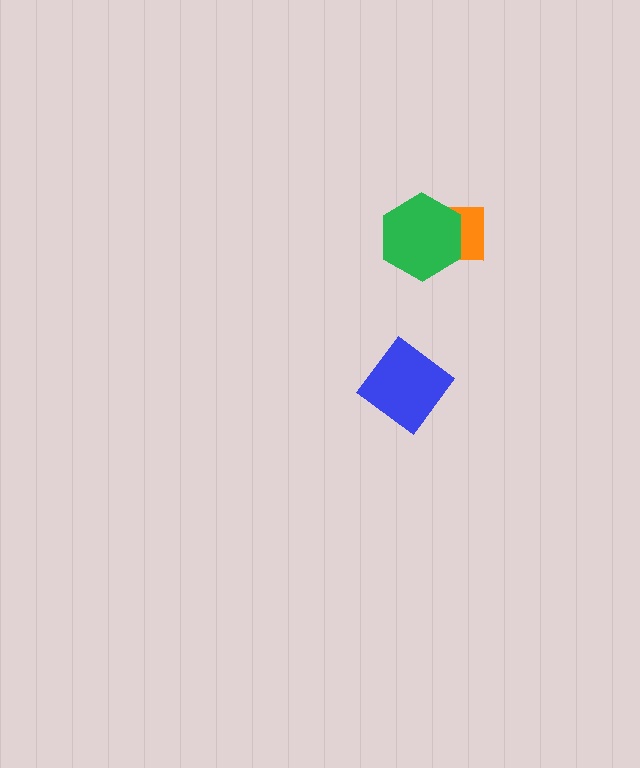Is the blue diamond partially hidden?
No, no other shape covers it.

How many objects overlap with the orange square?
1 object overlaps with the orange square.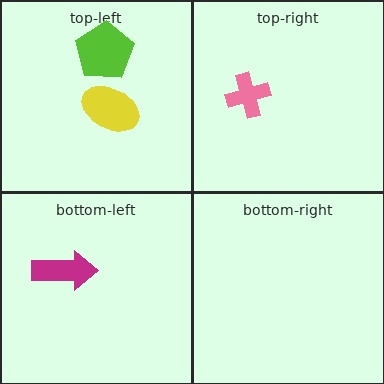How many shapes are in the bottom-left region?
1.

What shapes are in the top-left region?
The yellow ellipse, the lime pentagon.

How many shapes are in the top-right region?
1.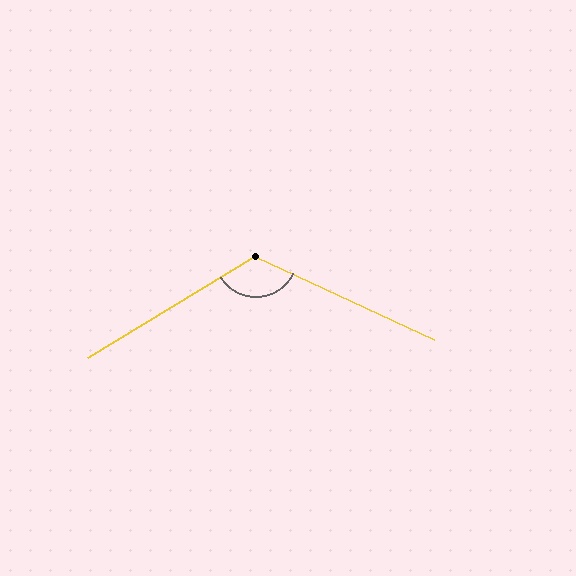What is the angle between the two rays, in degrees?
Approximately 124 degrees.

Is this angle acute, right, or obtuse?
It is obtuse.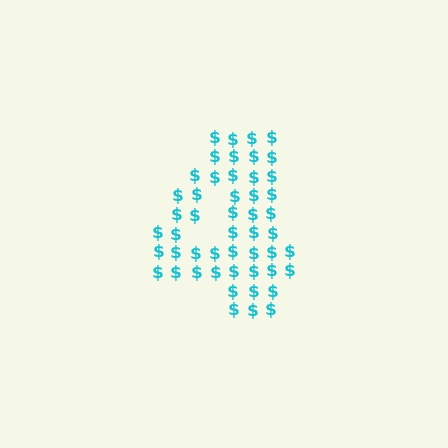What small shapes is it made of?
It is made of small dollar signs.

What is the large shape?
The large shape is the digit 4.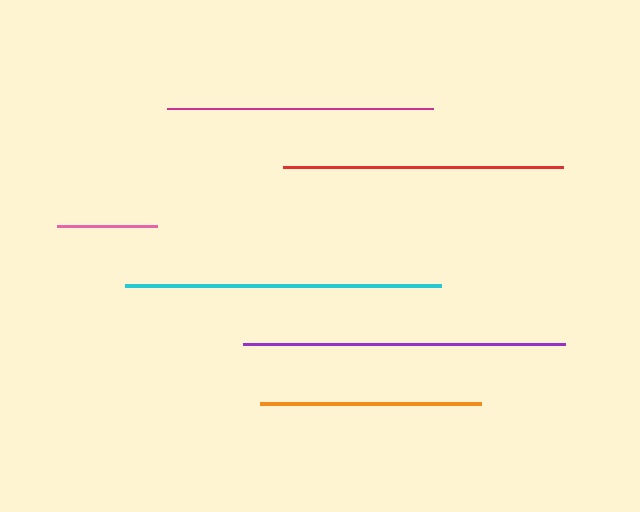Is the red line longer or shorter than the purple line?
The purple line is longer than the red line.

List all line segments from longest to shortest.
From longest to shortest: purple, cyan, red, magenta, orange, pink.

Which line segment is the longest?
The purple line is the longest at approximately 322 pixels.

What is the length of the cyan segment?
The cyan segment is approximately 317 pixels long.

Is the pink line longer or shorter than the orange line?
The orange line is longer than the pink line.